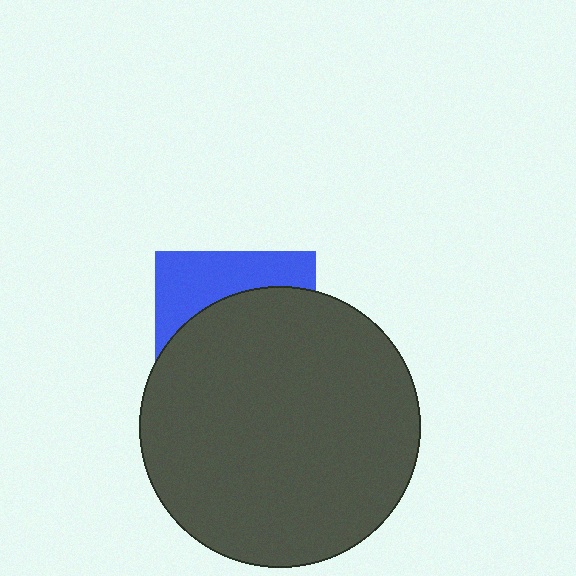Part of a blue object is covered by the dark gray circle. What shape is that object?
It is a square.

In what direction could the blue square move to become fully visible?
The blue square could move up. That would shift it out from behind the dark gray circle entirely.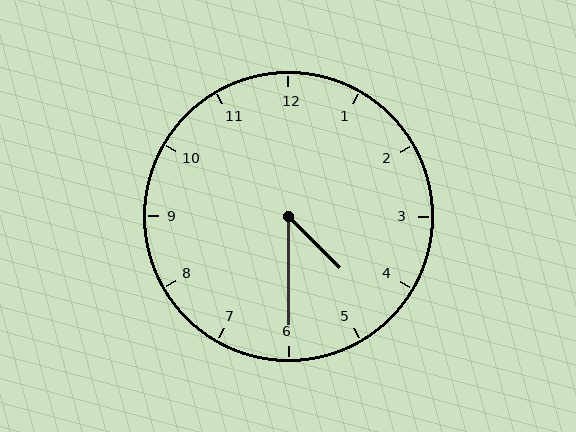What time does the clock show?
4:30.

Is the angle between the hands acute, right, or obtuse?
It is acute.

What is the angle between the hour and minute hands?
Approximately 45 degrees.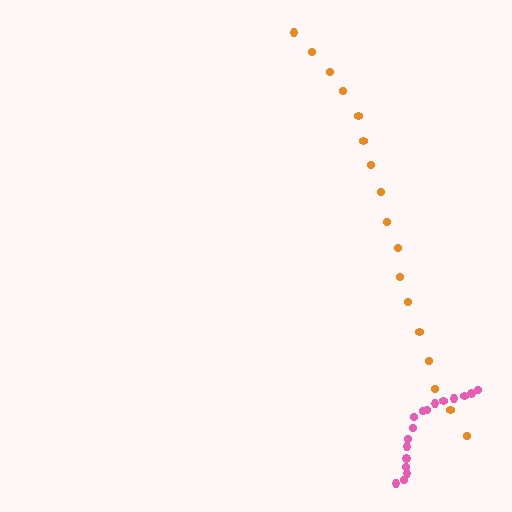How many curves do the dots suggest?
There are 2 distinct paths.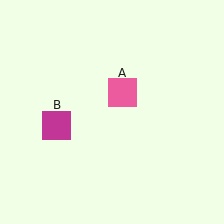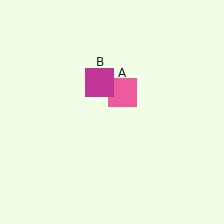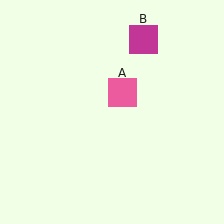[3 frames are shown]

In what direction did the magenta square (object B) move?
The magenta square (object B) moved up and to the right.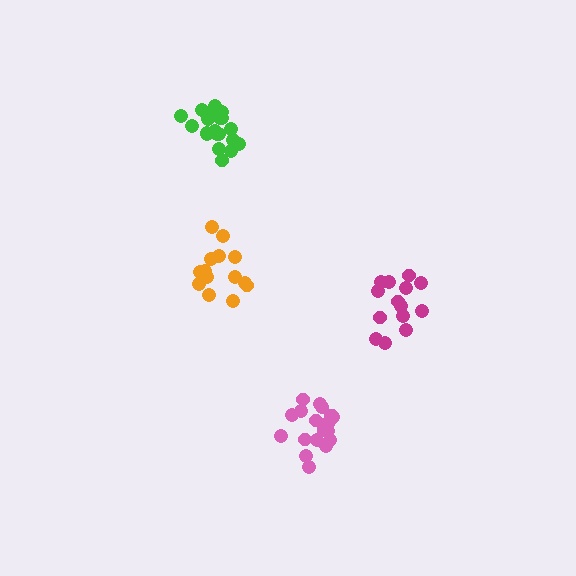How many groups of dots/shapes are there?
There are 4 groups.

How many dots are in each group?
Group 1: 20 dots, Group 2: 14 dots, Group 3: 20 dots, Group 4: 14 dots (68 total).